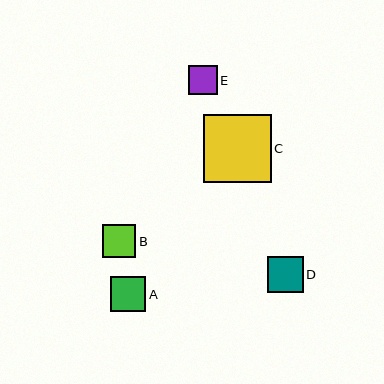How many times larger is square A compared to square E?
Square A is approximately 1.2 times the size of square E.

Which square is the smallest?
Square E is the smallest with a size of approximately 29 pixels.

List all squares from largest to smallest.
From largest to smallest: C, D, A, B, E.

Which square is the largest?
Square C is the largest with a size of approximately 68 pixels.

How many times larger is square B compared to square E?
Square B is approximately 1.2 times the size of square E.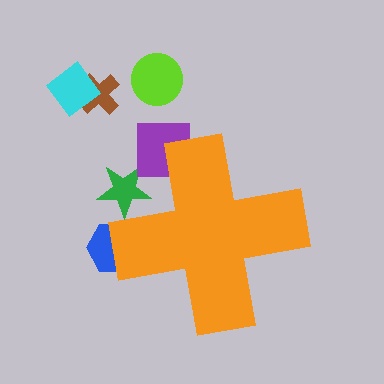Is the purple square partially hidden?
Yes, the purple square is partially hidden behind the orange cross.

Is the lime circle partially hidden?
No, the lime circle is fully visible.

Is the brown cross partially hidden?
No, the brown cross is fully visible.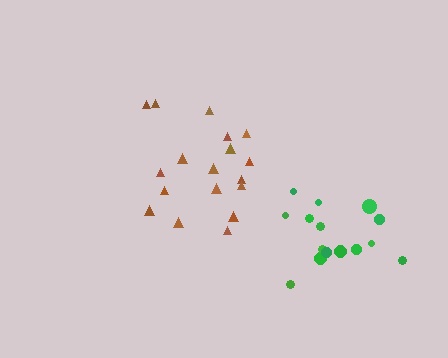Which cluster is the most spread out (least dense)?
Brown.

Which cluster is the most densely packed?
Green.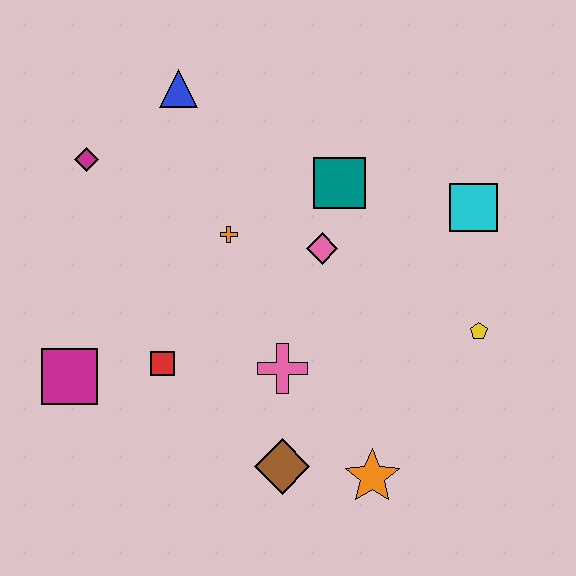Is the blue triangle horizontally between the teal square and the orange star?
No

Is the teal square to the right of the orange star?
No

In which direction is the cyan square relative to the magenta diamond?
The cyan square is to the right of the magenta diamond.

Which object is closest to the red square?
The magenta square is closest to the red square.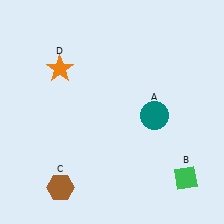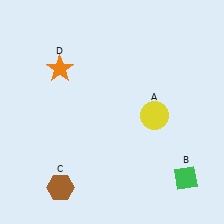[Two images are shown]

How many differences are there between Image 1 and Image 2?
There is 1 difference between the two images.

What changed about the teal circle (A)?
In Image 1, A is teal. In Image 2, it changed to yellow.